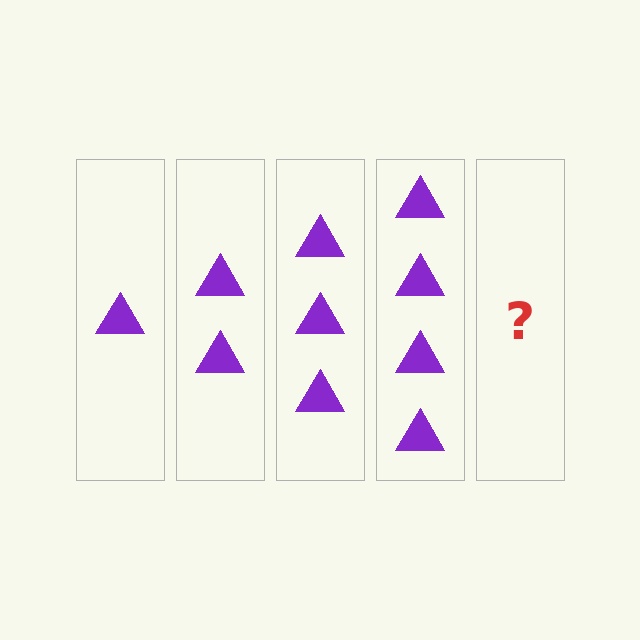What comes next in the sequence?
The next element should be 5 triangles.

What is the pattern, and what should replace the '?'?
The pattern is that each step adds one more triangle. The '?' should be 5 triangles.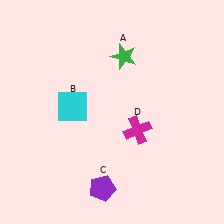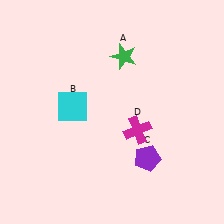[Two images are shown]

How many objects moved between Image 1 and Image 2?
1 object moved between the two images.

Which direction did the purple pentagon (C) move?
The purple pentagon (C) moved right.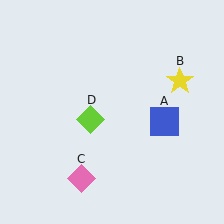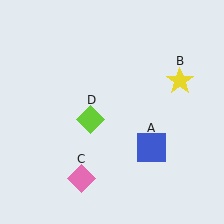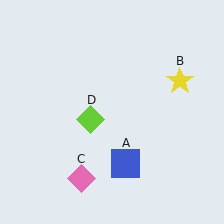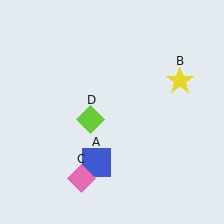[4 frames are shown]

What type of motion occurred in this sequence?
The blue square (object A) rotated clockwise around the center of the scene.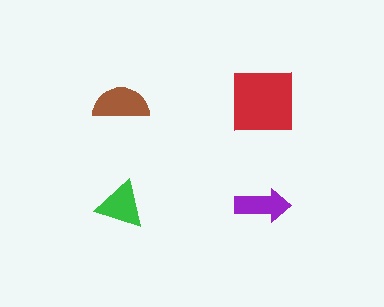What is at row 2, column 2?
A purple arrow.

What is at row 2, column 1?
A green triangle.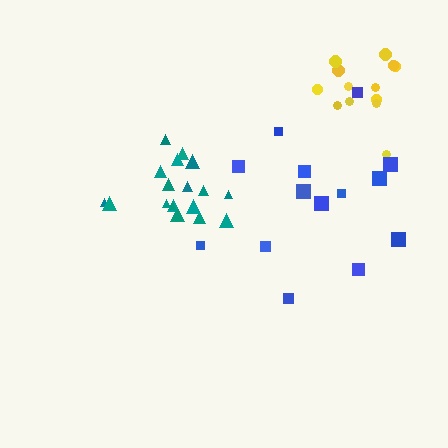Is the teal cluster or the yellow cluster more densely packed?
Teal.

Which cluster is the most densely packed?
Teal.